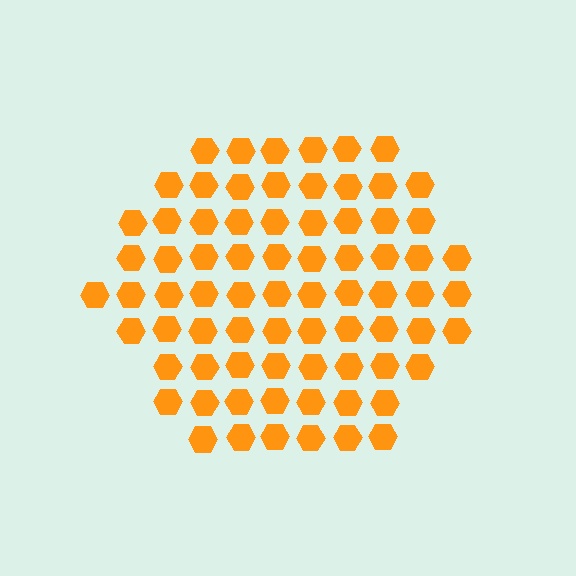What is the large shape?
The large shape is a hexagon.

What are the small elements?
The small elements are hexagons.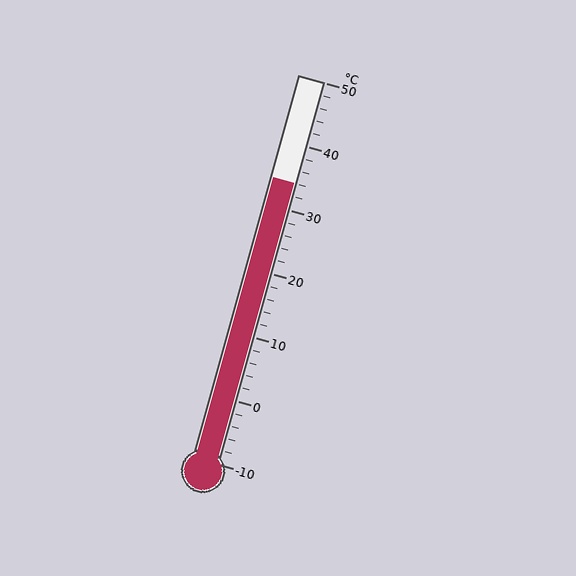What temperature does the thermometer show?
The thermometer shows approximately 34°C.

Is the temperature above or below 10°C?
The temperature is above 10°C.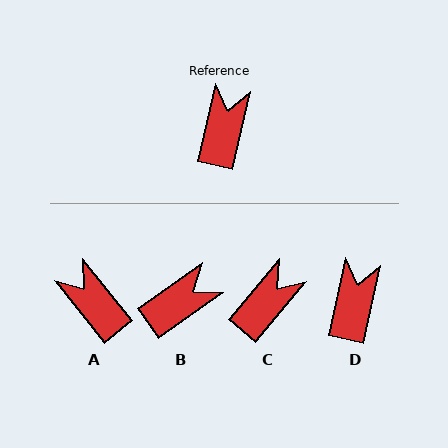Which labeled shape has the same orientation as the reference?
D.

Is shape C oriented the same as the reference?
No, it is off by about 27 degrees.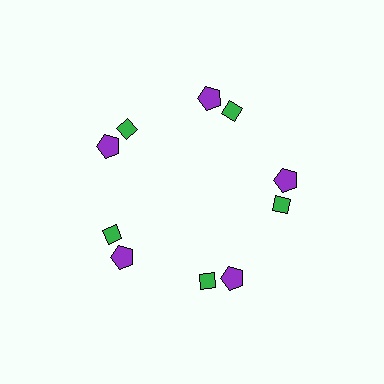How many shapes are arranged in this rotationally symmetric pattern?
There are 10 shapes, arranged in 5 groups of 2.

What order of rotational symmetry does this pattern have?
This pattern has 5-fold rotational symmetry.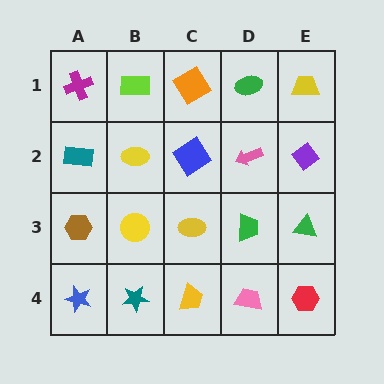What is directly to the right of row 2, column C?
A pink arrow.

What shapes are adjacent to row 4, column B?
A yellow circle (row 3, column B), a blue star (row 4, column A), a yellow trapezoid (row 4, column C).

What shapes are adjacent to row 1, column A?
A teal rectangle (row 2, column A), a lime rectangle (row 1, column B).